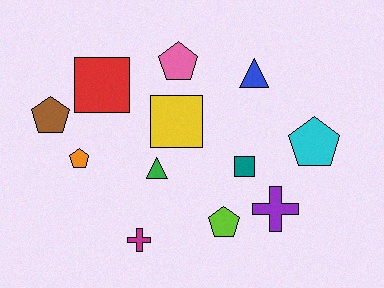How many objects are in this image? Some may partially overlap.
There are 12 objects.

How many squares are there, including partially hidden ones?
There are 3 squares.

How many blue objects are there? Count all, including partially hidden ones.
There is 1 blue object.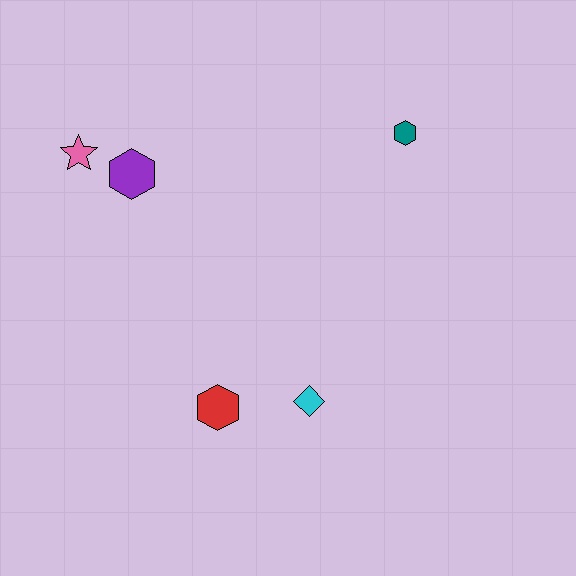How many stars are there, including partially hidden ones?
There is 1 star.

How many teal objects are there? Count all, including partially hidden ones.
There is 1 teal object.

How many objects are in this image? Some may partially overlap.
There are 5 objects.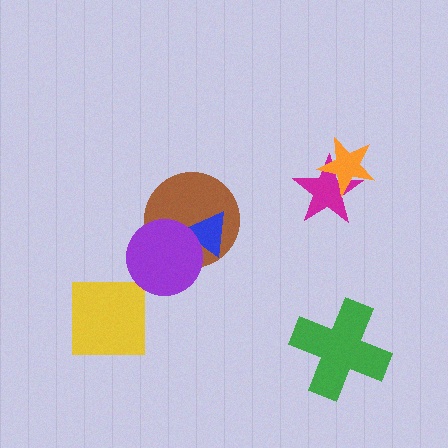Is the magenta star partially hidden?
Yes, it is partially covered by another shape.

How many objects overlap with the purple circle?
2 objects overlap with the purple circle.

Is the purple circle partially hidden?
No, no other shape covers it.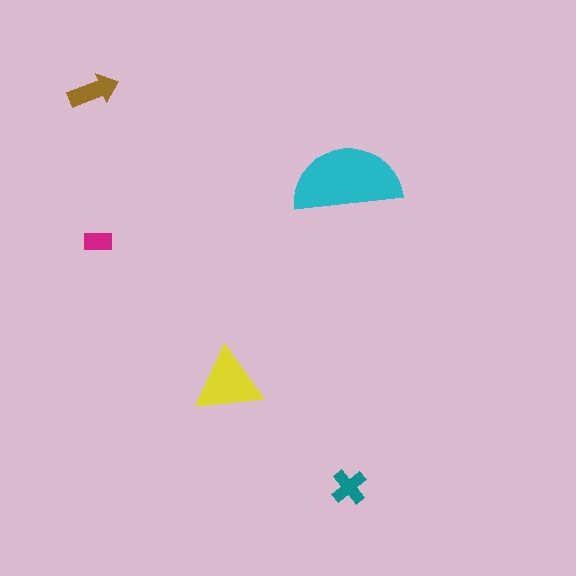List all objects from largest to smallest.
The cyan semicircle, the yellow triangle, the brown arrow, the teal cross, the magenta rectangle.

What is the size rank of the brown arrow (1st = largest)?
3rd.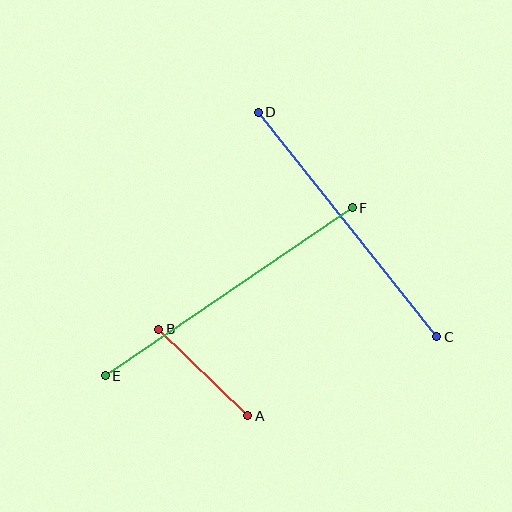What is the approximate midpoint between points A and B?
The midpoint is at approximately (203, 373) pixels.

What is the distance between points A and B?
The distance is approximately 124 pixels.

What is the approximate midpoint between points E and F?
The midpoint is at approximately (229, 292) pixels.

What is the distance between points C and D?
The distance is approximately 287 pixels.